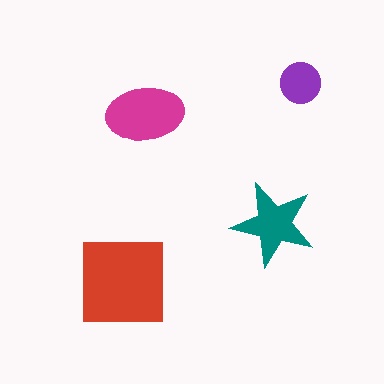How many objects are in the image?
There are 4 objects in the image.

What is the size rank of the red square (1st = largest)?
1st.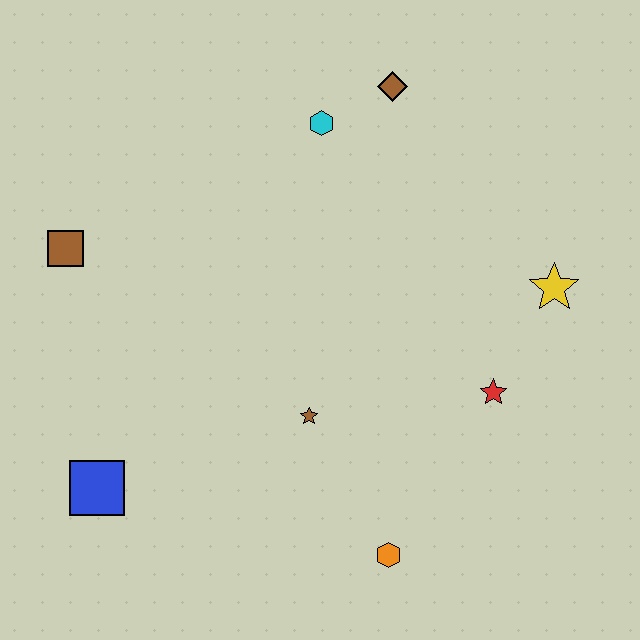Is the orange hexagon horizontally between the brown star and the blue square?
No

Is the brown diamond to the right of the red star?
No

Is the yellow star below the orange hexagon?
No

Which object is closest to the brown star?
The orange hexagon is closest to the brown star.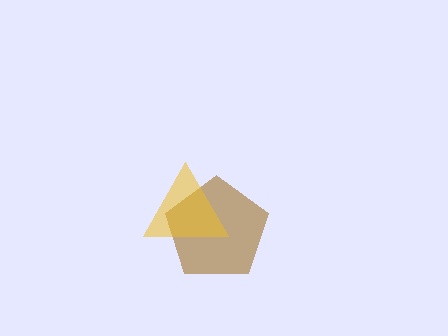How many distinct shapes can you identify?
There are 2 distinct shapes: a brown pentagon, a yellow triangle.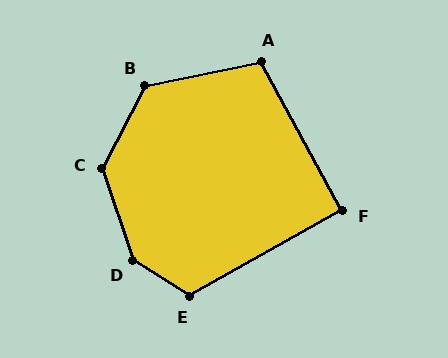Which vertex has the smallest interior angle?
F, at approximately 91 degrees.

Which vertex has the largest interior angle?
D, at approximately 141 degrees.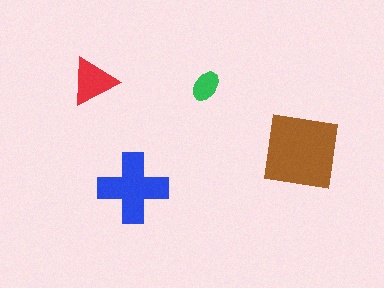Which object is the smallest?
The green ellipse.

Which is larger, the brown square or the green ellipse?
The brown square.